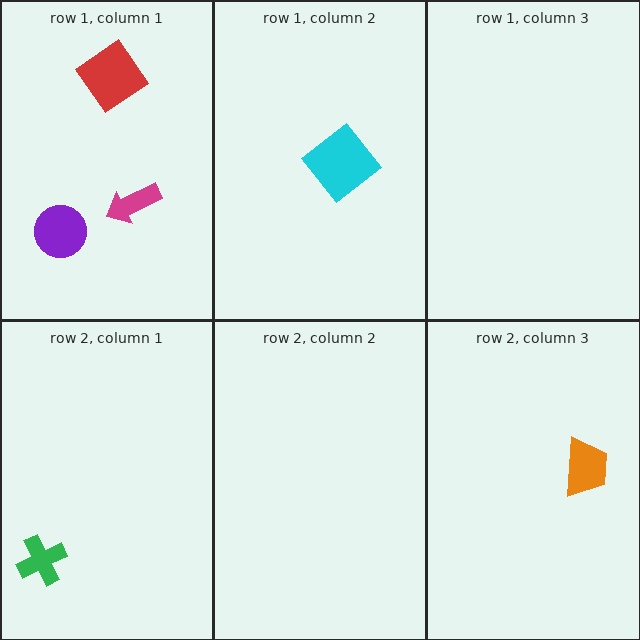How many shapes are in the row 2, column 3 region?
1.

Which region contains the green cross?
The row 2, column 1 region.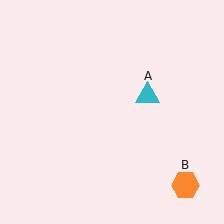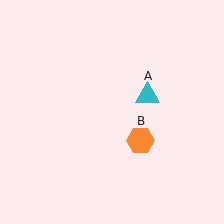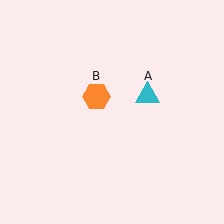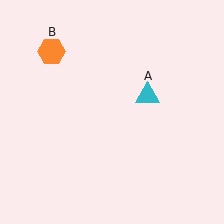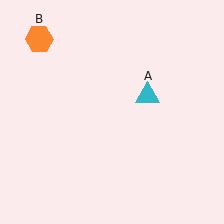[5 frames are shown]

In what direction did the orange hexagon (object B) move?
The orange hexagon (object B) moved up and to the left.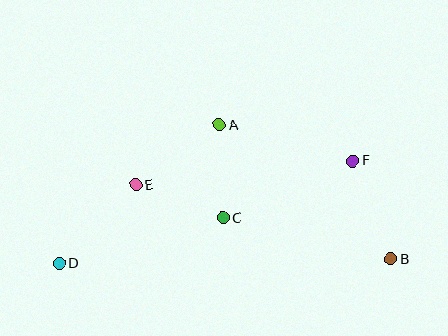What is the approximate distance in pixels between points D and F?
The distance between D and F is approximately 310 pixels.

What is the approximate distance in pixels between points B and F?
The distance between B and F is approximately 105 pixels.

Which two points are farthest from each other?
Points B and D are farthest from each other.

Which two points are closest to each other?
Points C and E are closest to each other.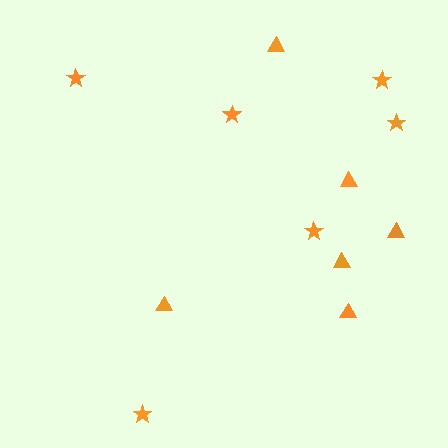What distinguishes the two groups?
There are 2 groups: one group of stars (6) and one group of triangles (6).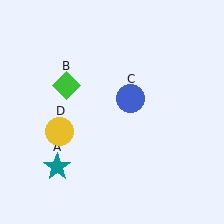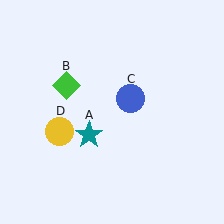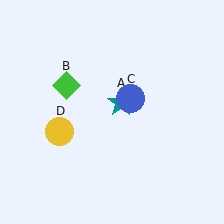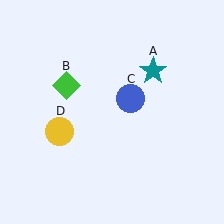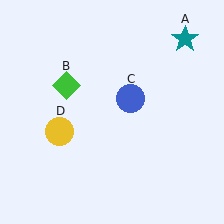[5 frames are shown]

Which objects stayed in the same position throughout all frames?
Green diamond (object B) and blue circle (object C) and yellow circle (object D) remained stationary.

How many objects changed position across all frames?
1 object changed position: teal star (object A).